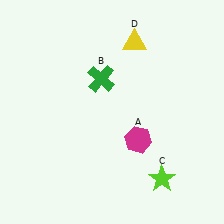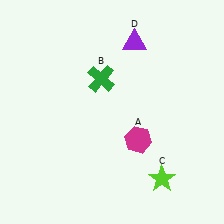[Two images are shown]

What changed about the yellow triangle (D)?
In Image 1, D is yellow. In Image 2, it changed to purple.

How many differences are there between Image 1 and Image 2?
There is 1 difference between the two images.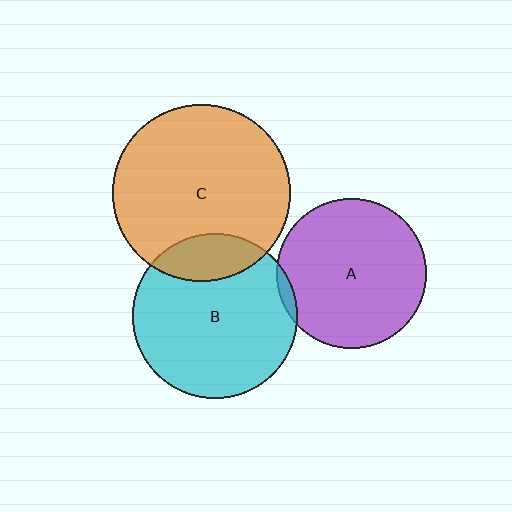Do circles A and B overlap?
Yes.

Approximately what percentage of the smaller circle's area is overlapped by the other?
Approximately 5%.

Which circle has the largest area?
Circle C (orange).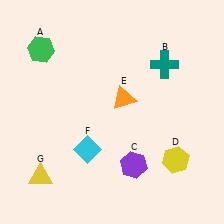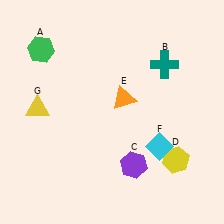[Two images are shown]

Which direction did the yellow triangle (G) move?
The yellow triangle (G) moved up.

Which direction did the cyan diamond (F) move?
The cyan diamond (F) moved right.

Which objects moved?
The objects that moved are: the cyan diamond (F), the yellow triangle (G).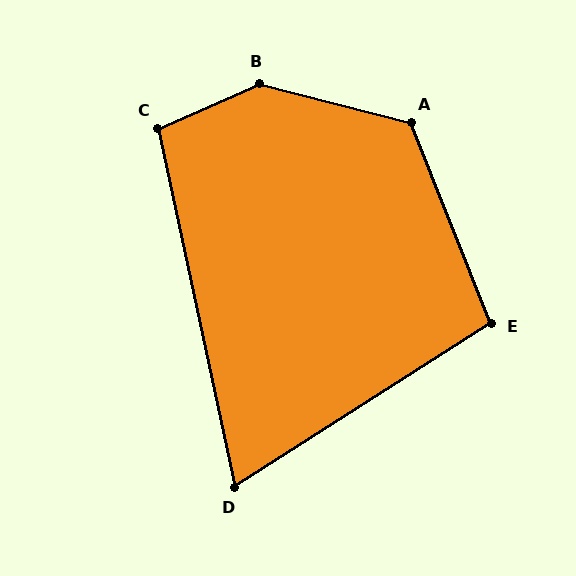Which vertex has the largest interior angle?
B, at approximately 142 degrees.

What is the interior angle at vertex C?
Approximately 102 degrees (obtuse).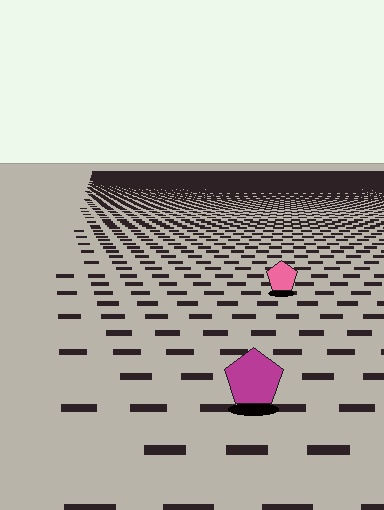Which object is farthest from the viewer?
The pink pentagon is farthest from the viewer. It appears smaller and the ground texture around it is denser.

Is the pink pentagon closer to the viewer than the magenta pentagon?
No. The magenta pentagon is closer — you can tell from the texture gradient: the ground texture is coarser near it.